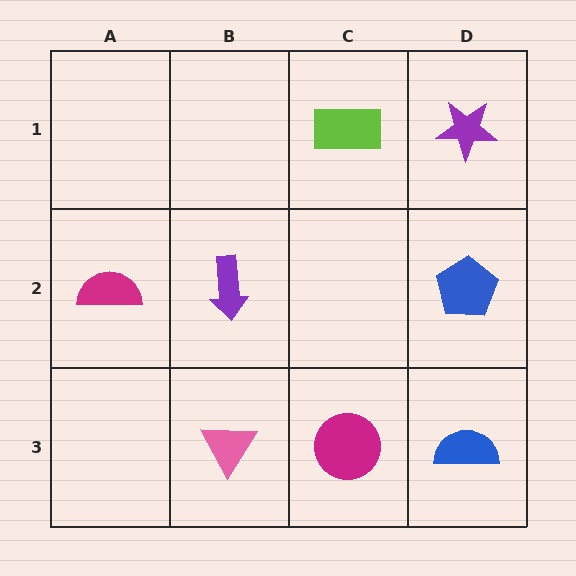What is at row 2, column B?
A purple arrow.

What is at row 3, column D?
A blue semicircle.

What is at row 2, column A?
A magenta semicircle.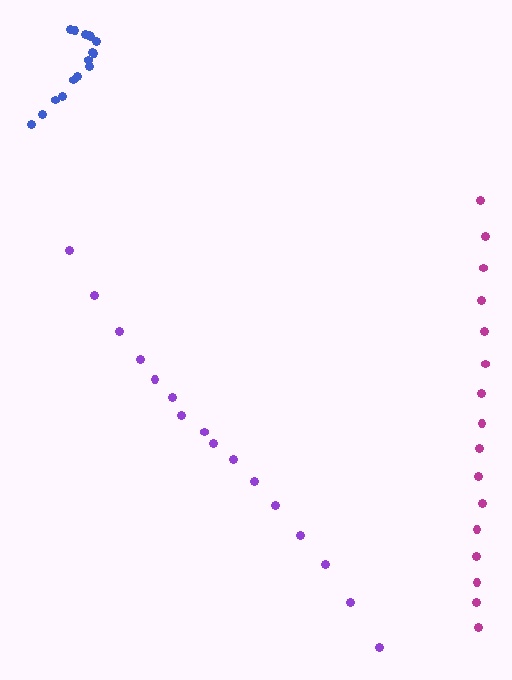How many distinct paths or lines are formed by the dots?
There are 3 distinct paths.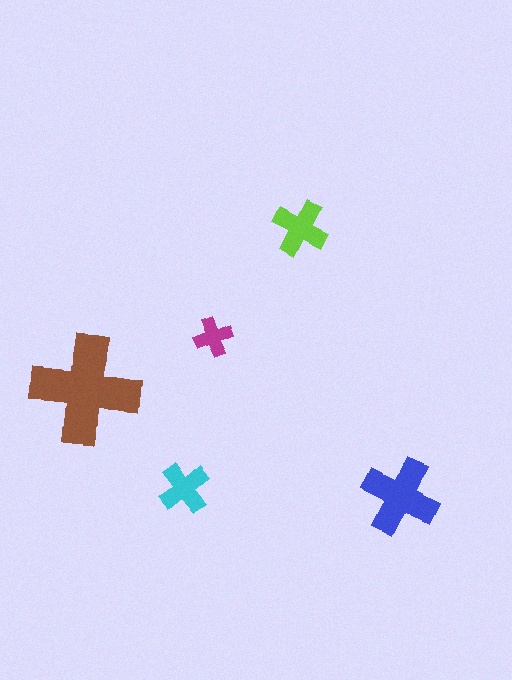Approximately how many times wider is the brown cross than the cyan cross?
About 2 times wider.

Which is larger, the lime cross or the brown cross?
The brown one.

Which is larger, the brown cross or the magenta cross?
The brown one.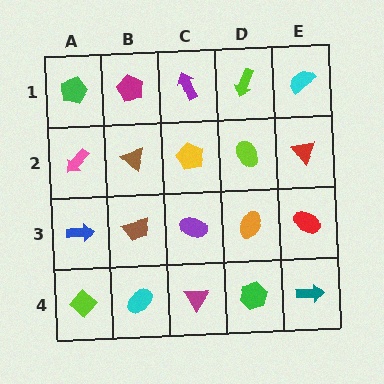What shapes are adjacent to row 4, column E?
A red ellipse (row 3, column E), a green hexagon (row 4, column D).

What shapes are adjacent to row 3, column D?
A lime ellipse (row 2, column D), a green hexagon (row 4, column D), a purple ellipse (row 3, column C), a red ellipse (row 3, column E).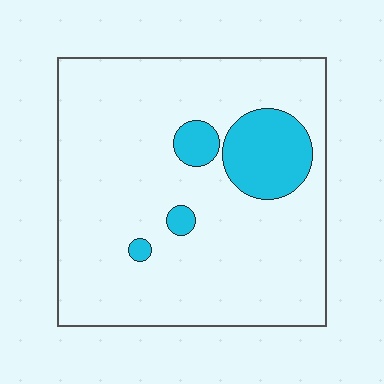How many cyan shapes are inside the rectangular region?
4.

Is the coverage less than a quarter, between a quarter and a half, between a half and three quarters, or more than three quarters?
Less than a quarter.